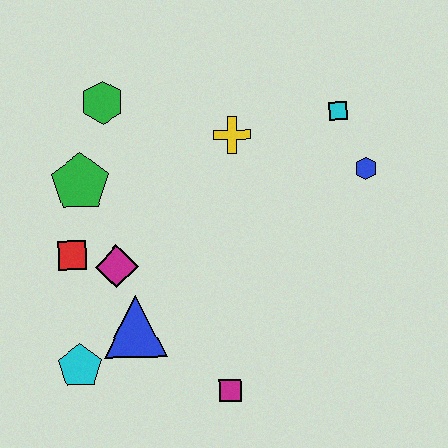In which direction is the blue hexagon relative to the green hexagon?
The blue hexagon is to the right of the green hexagon.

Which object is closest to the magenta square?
The blue triangle is closest to the magenta square.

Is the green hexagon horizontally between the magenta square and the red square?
Yes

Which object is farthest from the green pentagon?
The blue hexagon is farthest from the green pentagon.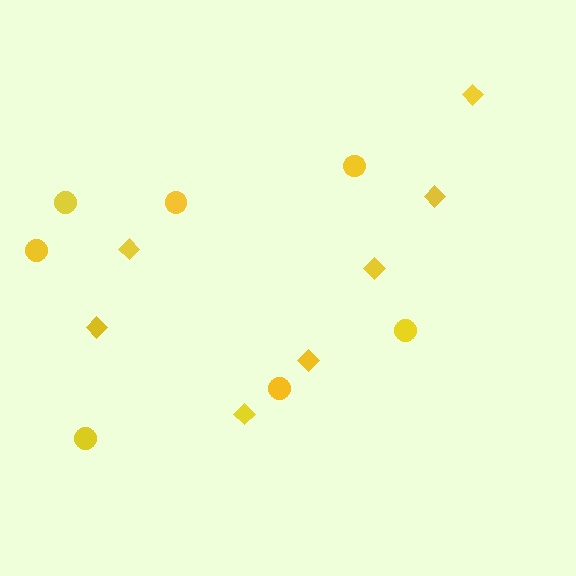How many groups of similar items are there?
There are 2 groups: one group of circles (7) and one group of diamonds (7).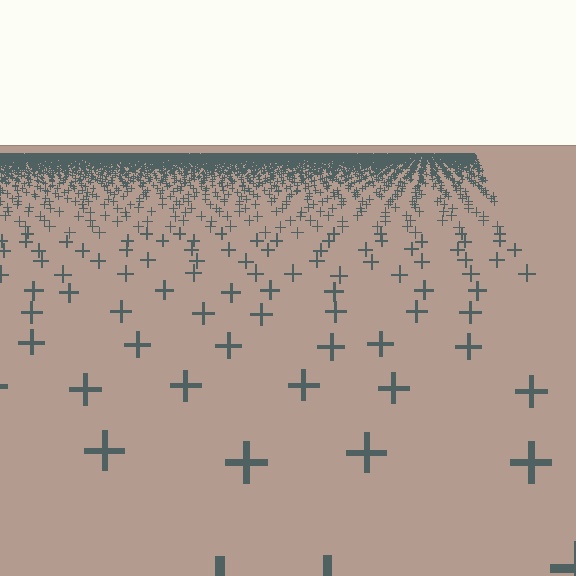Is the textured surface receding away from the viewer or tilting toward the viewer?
The surface is receding away from the viewer. Texture elements get smaller and denser toward the top.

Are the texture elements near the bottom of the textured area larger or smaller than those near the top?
Larger. Near the bottom, elements are closer to the viewer and appear at a bigger on-screen size.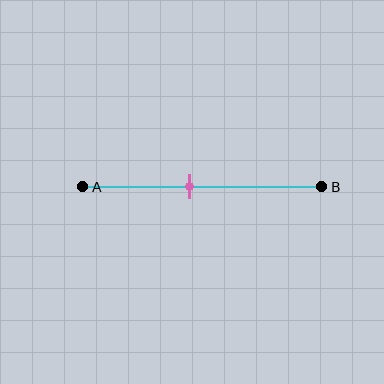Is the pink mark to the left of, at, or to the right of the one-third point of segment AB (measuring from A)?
The pink mark is to the right of the one-third point of segment AB.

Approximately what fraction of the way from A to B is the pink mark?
The pink mark is approximately 45% of the way from A to B.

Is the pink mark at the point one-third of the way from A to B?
No, the mark is at about 45% from A, not at the 33% one-third point.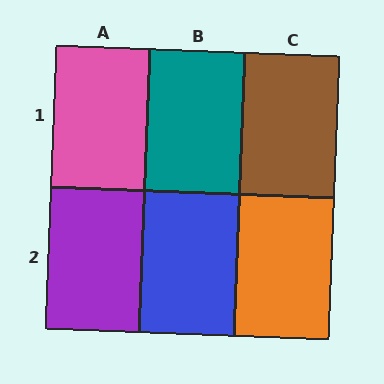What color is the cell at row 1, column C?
Brown.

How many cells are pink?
1 cell is pink.